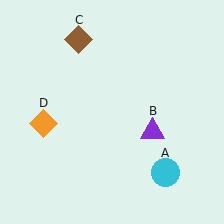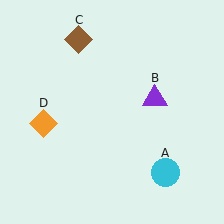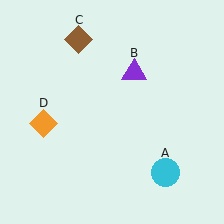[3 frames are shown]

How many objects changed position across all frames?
1 object changed position: purple triangle (object B).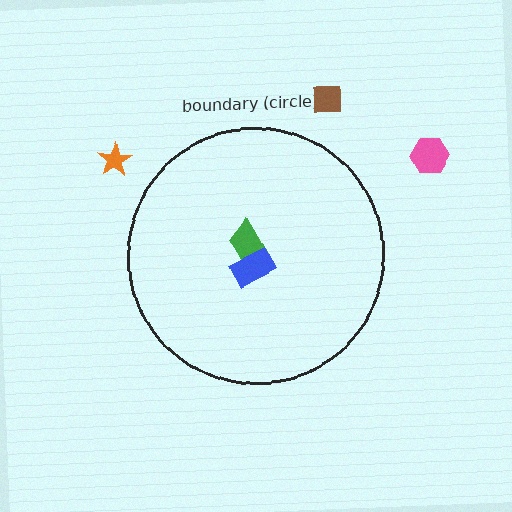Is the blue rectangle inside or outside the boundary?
Inside.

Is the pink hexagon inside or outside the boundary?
Outside.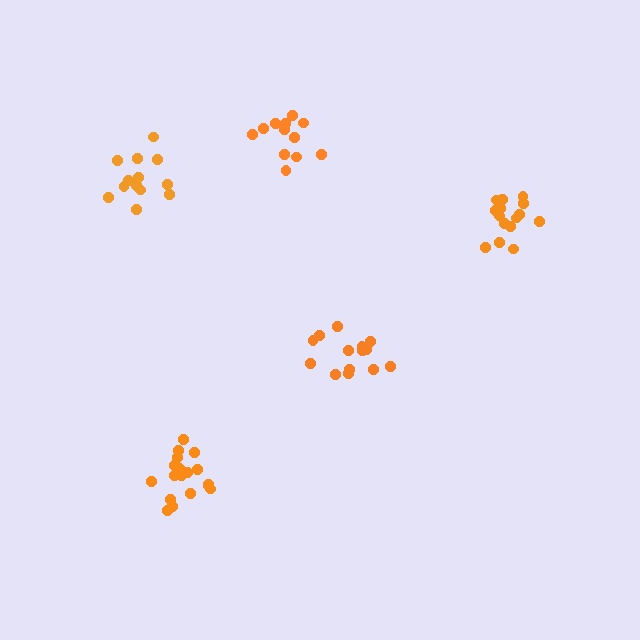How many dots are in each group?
Group 1: 18 dots, Group 2: 12 dots, Group 3: 16 dots, Group 4: 14 dots, Group 5: 13 dots (73 total).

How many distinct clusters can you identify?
There are 5 distinct clusters.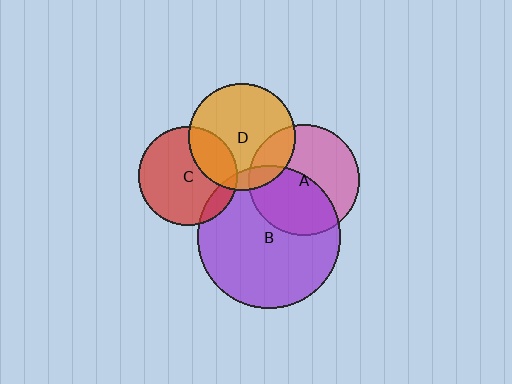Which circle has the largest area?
Circle B (purple).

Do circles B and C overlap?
Yes.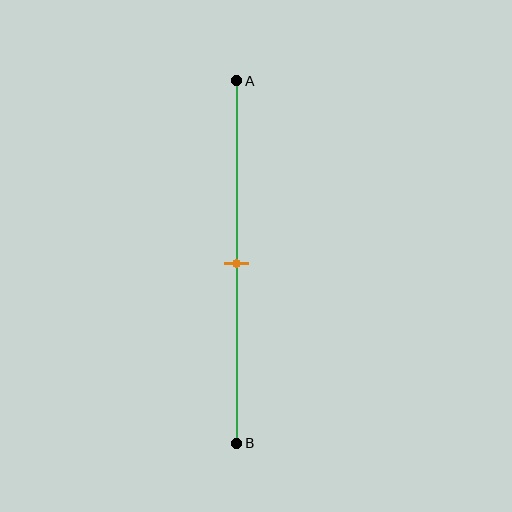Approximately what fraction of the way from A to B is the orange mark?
The orange mark is approximately 50% of the way from A to B.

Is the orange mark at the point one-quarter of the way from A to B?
No, the mark is at about 50% from A, not at the 25% one-quarter point.